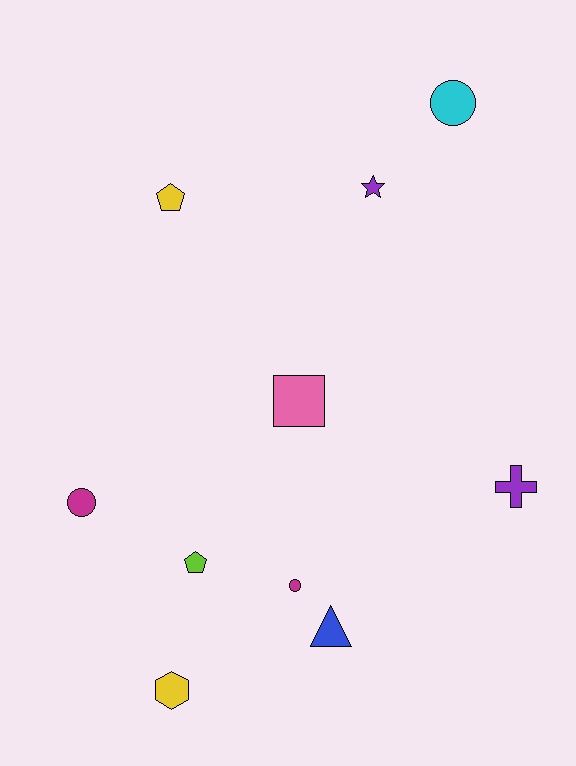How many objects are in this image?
There are 10 objects.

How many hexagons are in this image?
There is 1 hexagon.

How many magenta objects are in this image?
There are 2 magenta objects.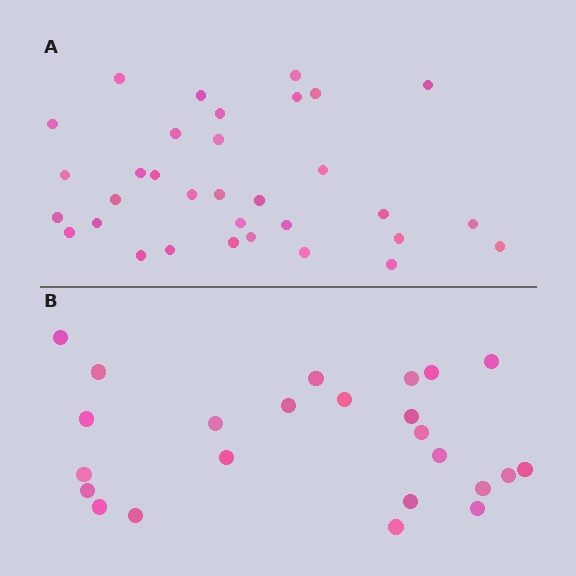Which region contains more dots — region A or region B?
Region A (the top region) has more dots.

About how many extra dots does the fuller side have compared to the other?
Region A has roughly 8 or so more dots than region B.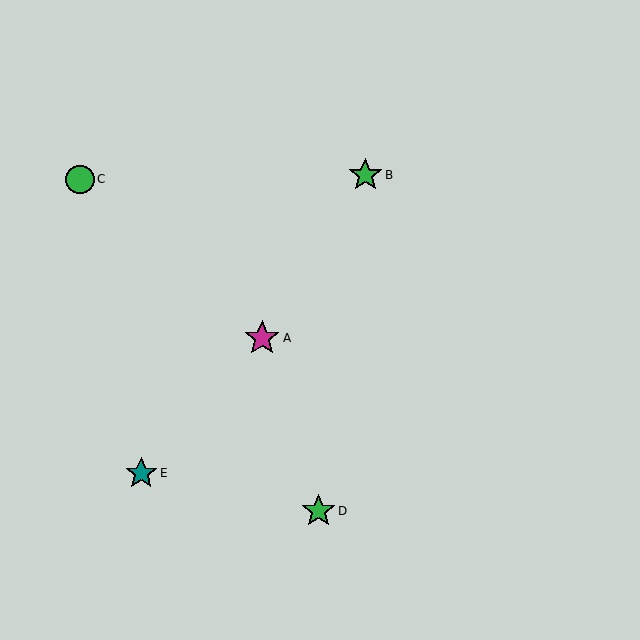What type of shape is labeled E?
Shape E is a teal star.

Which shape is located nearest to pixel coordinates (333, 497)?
The green star (labeled D) at (319, 511) is nearest to that location.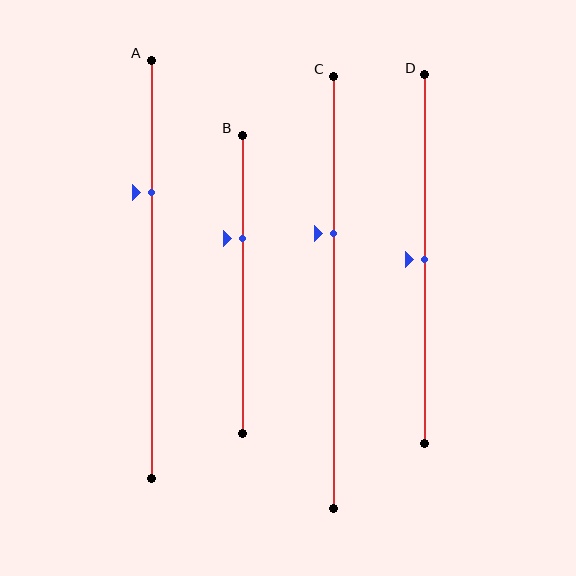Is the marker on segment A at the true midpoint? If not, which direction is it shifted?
No, the marker on segment A is shifted upward by about 18% of the segment length.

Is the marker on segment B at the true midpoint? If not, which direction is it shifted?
No, the marker on segment B is shifted upward by about 15% of the segment length.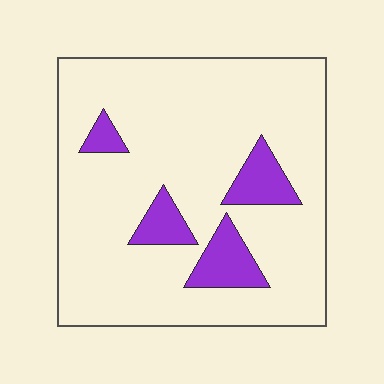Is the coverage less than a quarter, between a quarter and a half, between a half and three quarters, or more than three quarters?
Less than a quarter.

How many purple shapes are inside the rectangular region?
4.